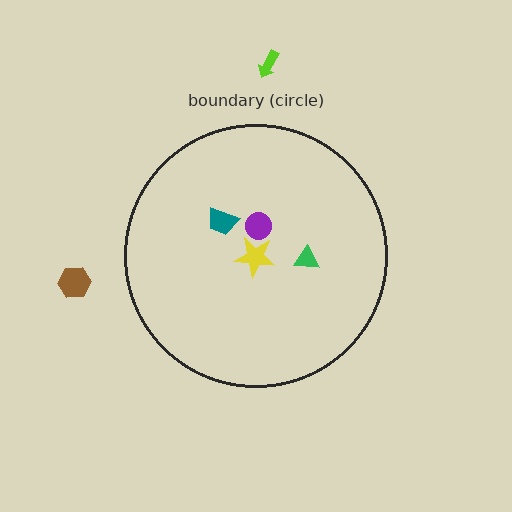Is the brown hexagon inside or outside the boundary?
Outside.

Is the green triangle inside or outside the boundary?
Inside.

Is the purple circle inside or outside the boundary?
Inside.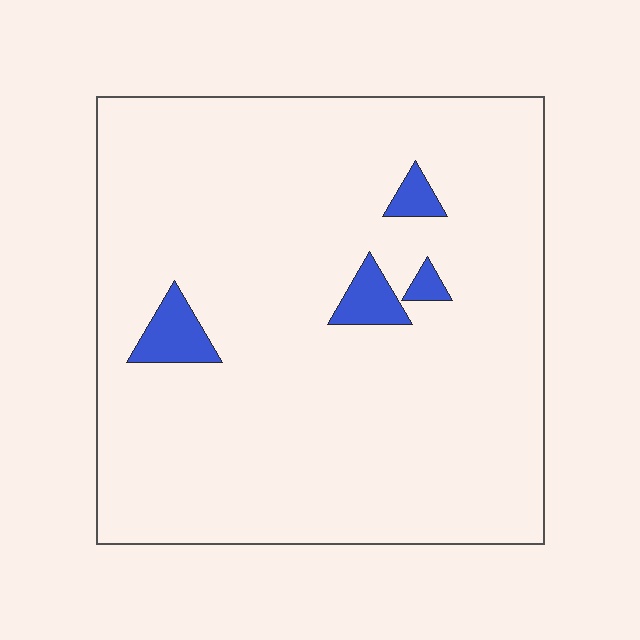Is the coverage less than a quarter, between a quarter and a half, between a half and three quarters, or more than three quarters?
Less than a quarter.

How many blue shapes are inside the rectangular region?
4.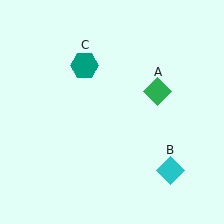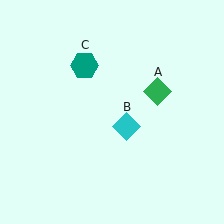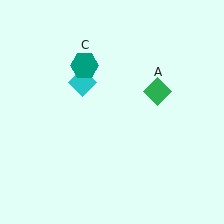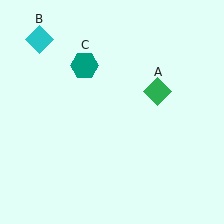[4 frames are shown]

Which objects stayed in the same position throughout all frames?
Green diamond (object A) and teal hexagon (object C) remained stationary.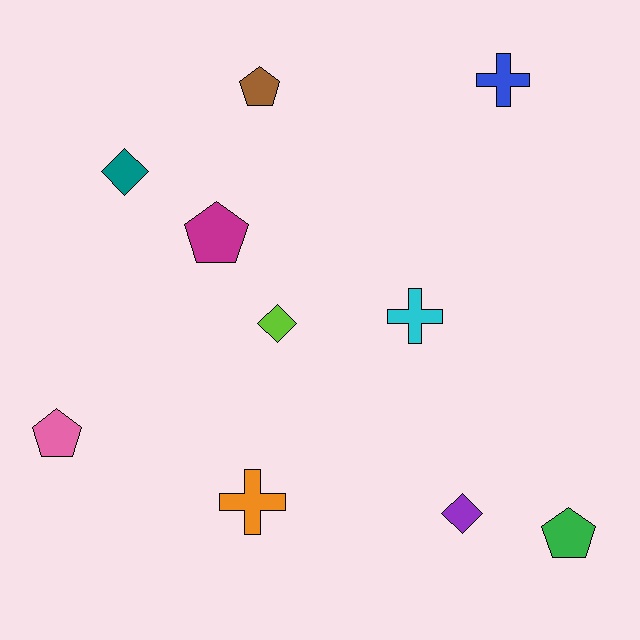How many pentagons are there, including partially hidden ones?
There are 4 pentagons.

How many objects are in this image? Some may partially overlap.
There are 10 objects.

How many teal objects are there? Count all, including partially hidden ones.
There is 1 teal object.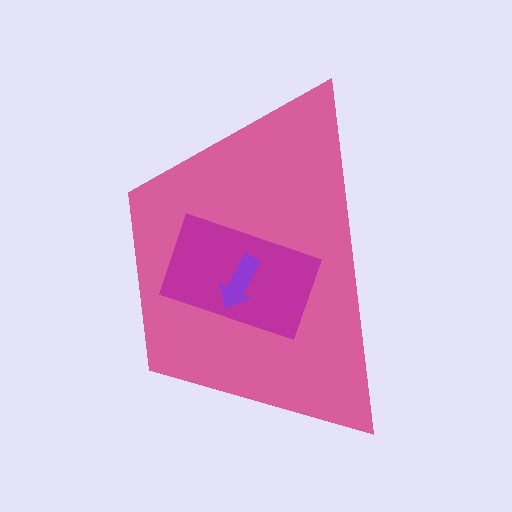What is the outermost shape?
The pink trapezoid.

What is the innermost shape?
The purple arrow.